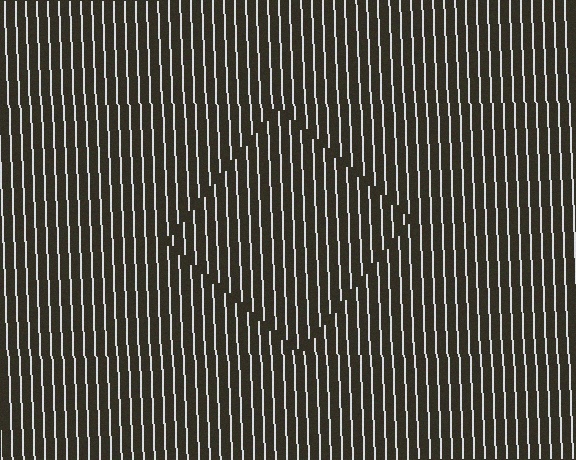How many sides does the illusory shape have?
4 sides — the line-ends trace a square.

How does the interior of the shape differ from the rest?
The interior of the shape contains the same grating, shifted by half a period — the contour is defined by the phase discontinuity where line-ends from the inner and outer gratings abut.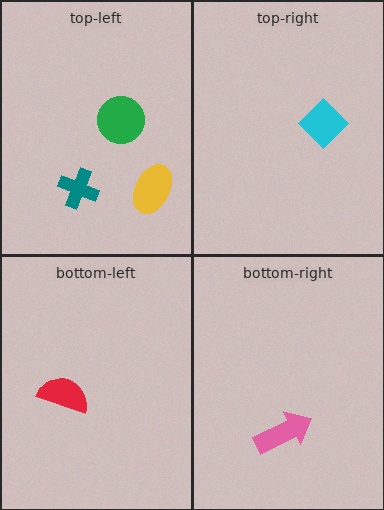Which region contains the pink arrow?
The bottom-right region.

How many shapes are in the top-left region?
3.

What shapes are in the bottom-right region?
The pink arrow.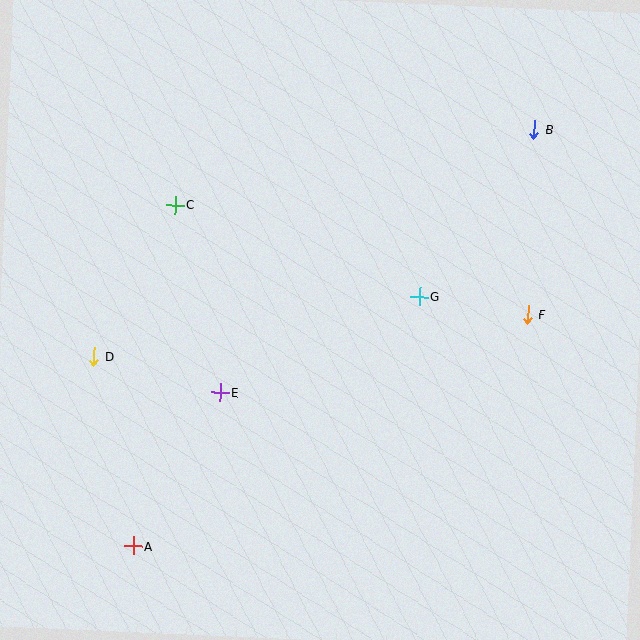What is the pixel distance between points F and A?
The distance between F and A is 458 pixels.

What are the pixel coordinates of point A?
Point A is at (133, 546).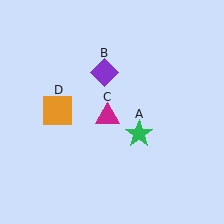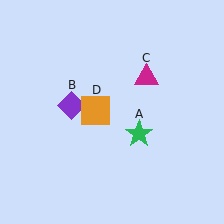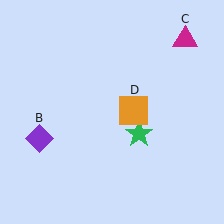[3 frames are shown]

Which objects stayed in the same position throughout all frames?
Green star (object A) remained stationary.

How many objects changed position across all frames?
3 objects changed position: purple diamond (object B), magenta triangle (object C), orange square (object D).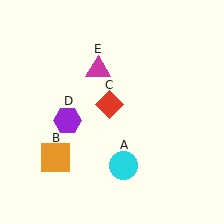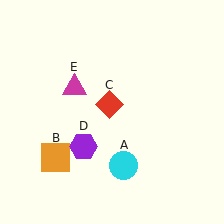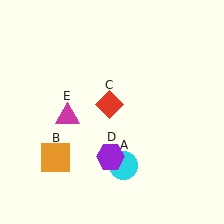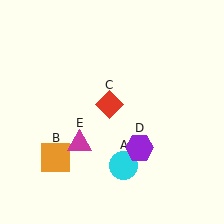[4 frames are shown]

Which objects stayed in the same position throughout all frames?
Cyan circle (object A) and orange square (object B) and red diamond (object C) remained stationary.